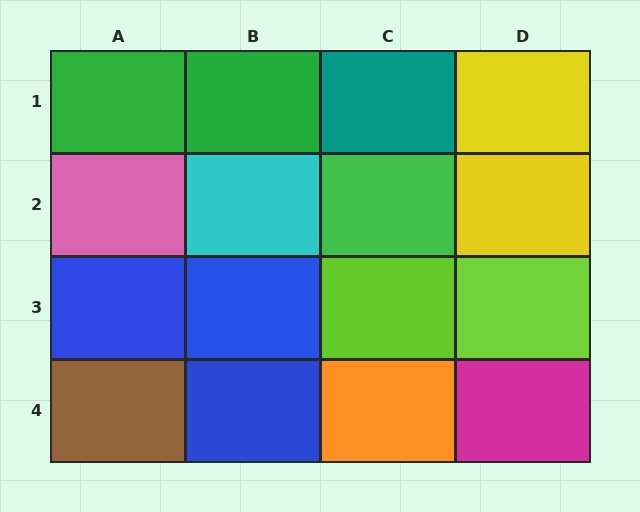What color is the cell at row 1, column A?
Green.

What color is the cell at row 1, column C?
Teal.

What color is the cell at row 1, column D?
Yellow.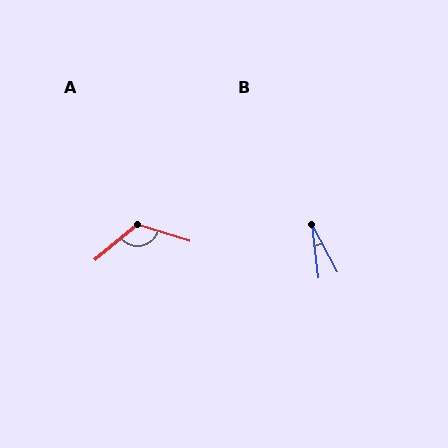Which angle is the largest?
A, at approximately 123 degrees.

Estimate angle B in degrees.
Approximately 21 degrees.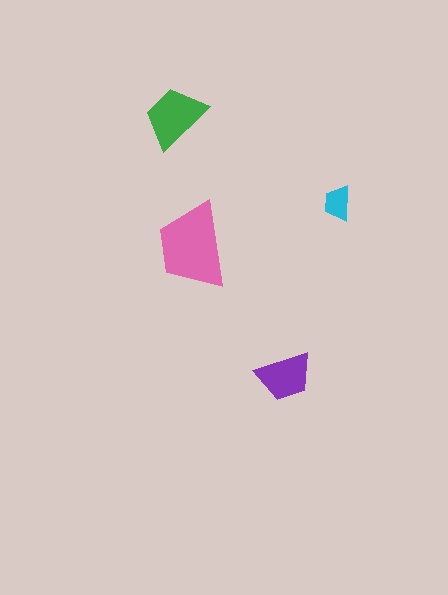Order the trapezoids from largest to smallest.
the pink one, the green one, the purple one, the cyan one.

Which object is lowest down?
The purple trapezoid is bottommost.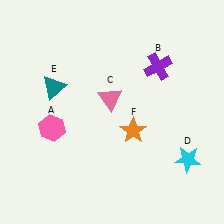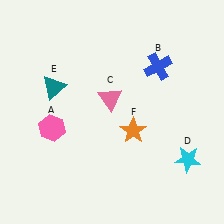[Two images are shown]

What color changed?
The cross (B) changed from purple in Image 1 to blue in Image 2.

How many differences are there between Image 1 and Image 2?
There is 1 difference between the two images.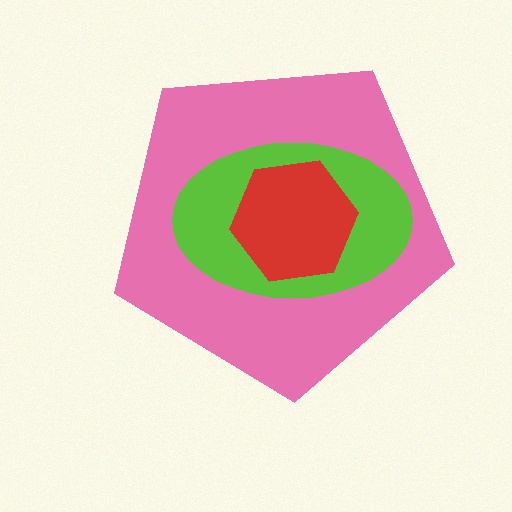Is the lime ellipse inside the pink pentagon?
Yes.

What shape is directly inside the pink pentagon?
The lime ellipse.